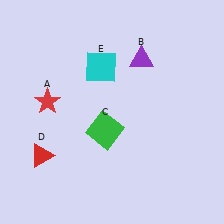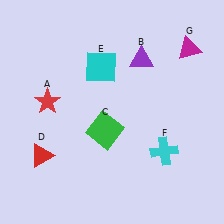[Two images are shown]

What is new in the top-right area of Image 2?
A magenta triangle (G) was added in the top-right area of Image 2.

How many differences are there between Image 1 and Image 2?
There are 2 differences between the two images.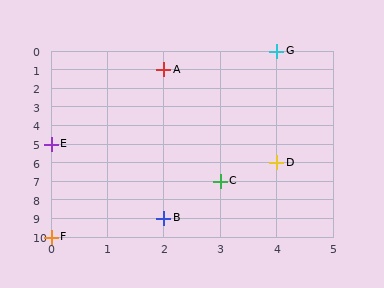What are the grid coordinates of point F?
Point F is at grid coordinates (0, 10).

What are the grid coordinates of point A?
Point A is at grid coordinates (2, 1).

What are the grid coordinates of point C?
Point C is at grid coordinates (3, 7).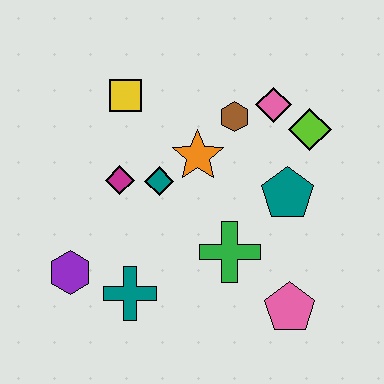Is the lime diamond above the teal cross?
Yes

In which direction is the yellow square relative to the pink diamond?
The yellow square is to the left of the pink diamond.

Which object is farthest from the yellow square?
The pink pentagon is farthest from the yellow square.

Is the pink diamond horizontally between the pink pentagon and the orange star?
Yes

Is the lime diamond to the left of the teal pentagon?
No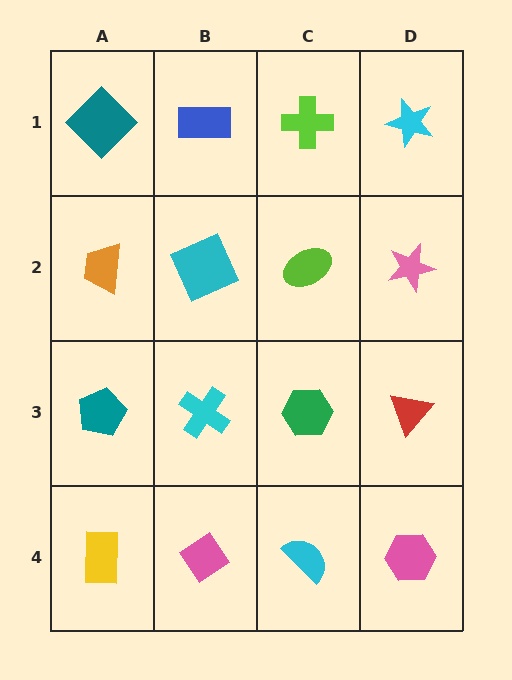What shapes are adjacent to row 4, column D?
A red triangle (row 3, column D), a cyan semicircle (row 4, column C).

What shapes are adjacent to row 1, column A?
An orange trapezoid (row 2, column A), a blue rectangle (row 1, column B).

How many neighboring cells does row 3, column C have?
4.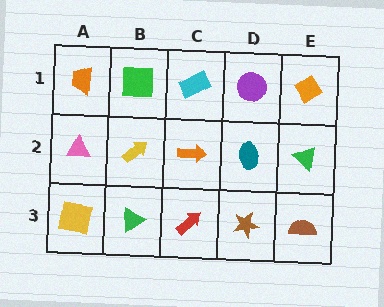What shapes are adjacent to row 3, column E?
A green triangle (row 2, column E), a brown star (row 3, column D).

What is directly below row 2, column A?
A yellow square.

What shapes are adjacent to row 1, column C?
An orange arrow (row 2, column C), a green square (row 1, column B), a purple circle (row 1, column D).